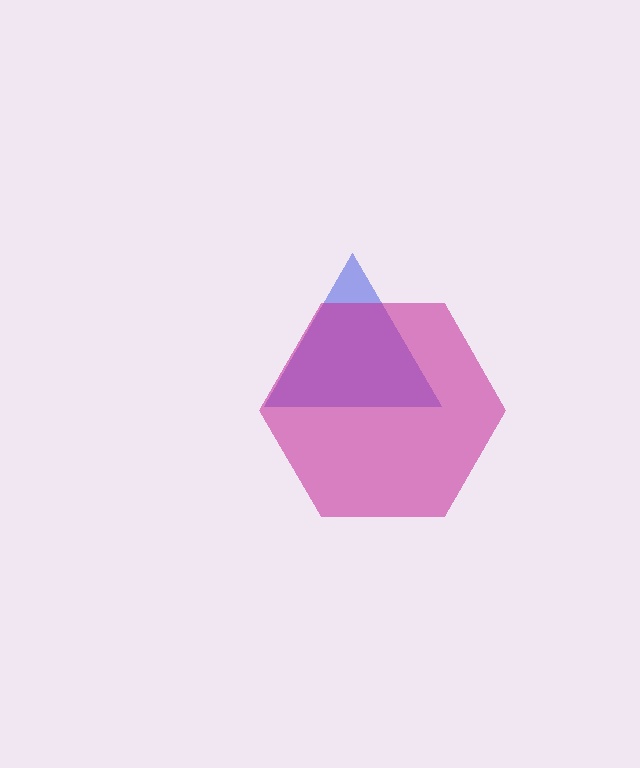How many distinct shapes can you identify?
There are 2 distinct shapes: a blue triangle, a magenta hexagon.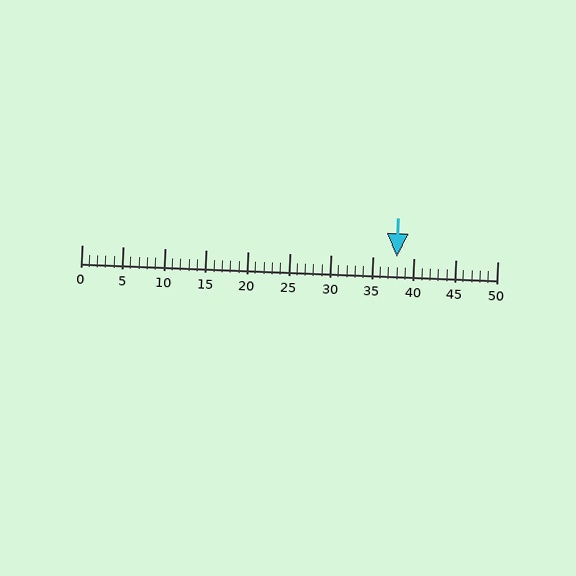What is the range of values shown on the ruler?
The ruler shows values from 0 to 50.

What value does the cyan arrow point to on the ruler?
The cyan arrow points to approximately 38.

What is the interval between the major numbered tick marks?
The major tick marks are spaced 5 units apart.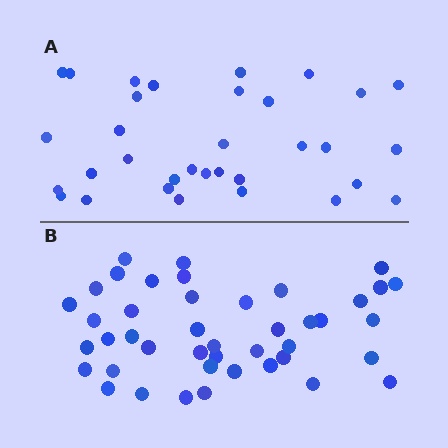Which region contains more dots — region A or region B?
Region B (the bottom region) has more dots.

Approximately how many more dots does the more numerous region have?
Region B has roughly 10 or so more dots than region A.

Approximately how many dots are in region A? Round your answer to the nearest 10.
About 30 dots. (The exact count is 33, which rounds to 30.)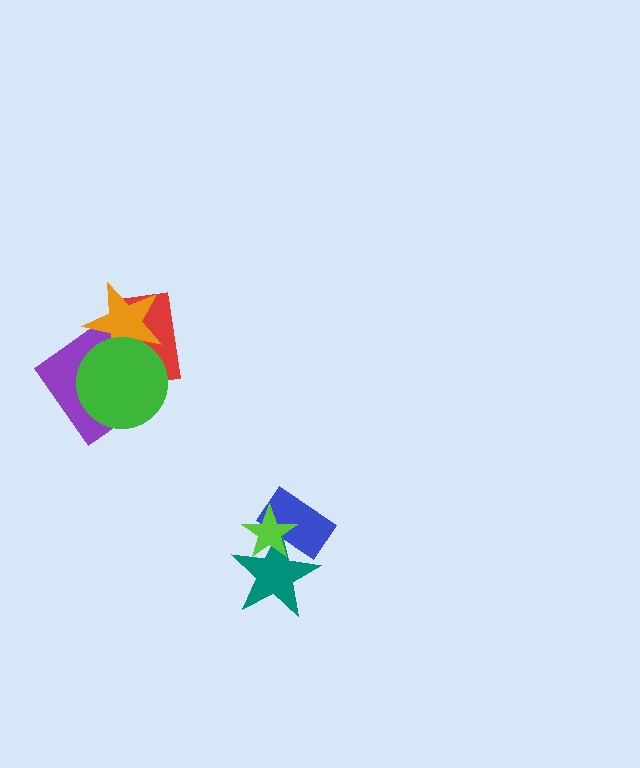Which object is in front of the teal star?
The lime star is in front of the teal star.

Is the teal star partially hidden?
Yes, it is partially covered by another shape.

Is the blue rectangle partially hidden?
Yes, it is partially covered by another shape.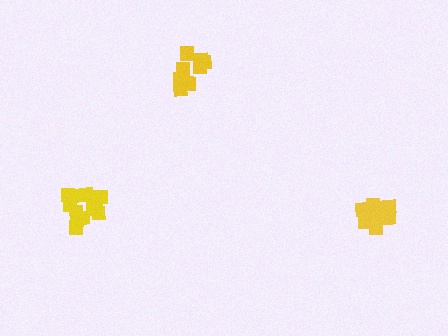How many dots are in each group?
Group 1: 12 dots, Group 2: 9 dots, Group 3: 15 dots (36 total).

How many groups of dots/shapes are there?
There are 3 groups.